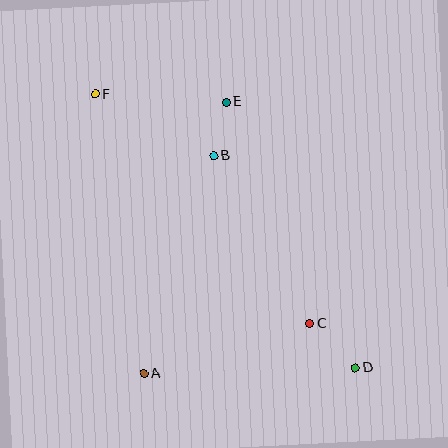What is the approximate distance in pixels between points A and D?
The distance between A and D is approximately 212 pixels.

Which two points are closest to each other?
Points B and E are closest to each other.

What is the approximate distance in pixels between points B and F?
The distance between B and F is approximately 133 pixels.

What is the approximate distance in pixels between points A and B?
The distance between A and B is approximately 229 pixels.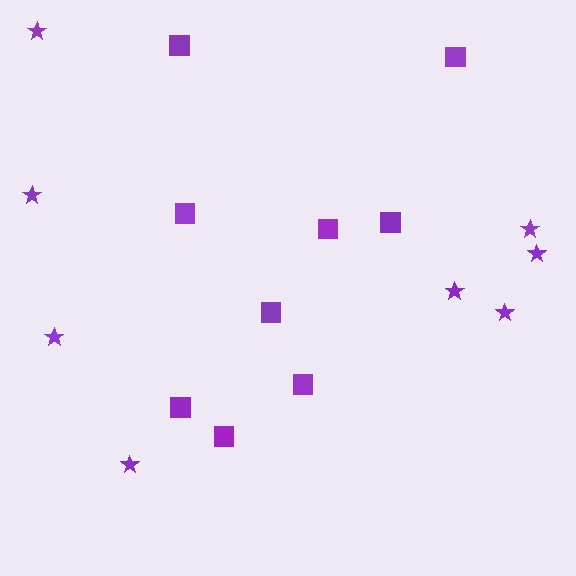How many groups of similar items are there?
There are 2 groups: one group of stars (8) and one group of squares (9).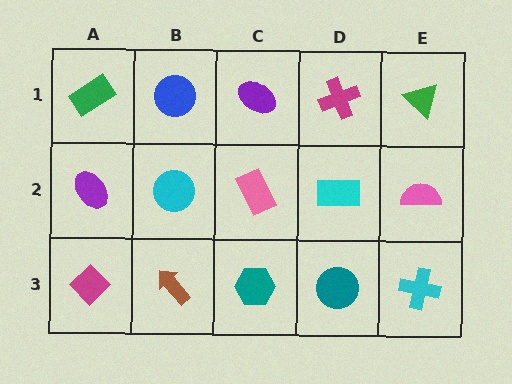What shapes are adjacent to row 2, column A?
A green rectangle (row 1, column A), a magenta diamond (row 3, column A), a cyan circle (row 2, column B).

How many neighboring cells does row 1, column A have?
2.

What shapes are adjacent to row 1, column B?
A cyan circle (row 2, column B), a green rectangle (row 1, column A), a purple ellipse (row 1, column C).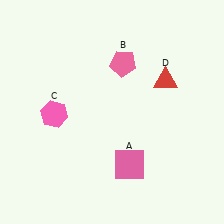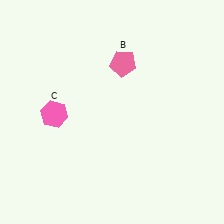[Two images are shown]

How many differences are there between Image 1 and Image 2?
There are 2 differences between the two images.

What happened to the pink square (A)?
The pink square (A) was removed in Image 2. It was in the bottom-right area of Image 1.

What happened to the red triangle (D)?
The red triangle (D) was removed in Image 2. It was in the top-right area of Image 1.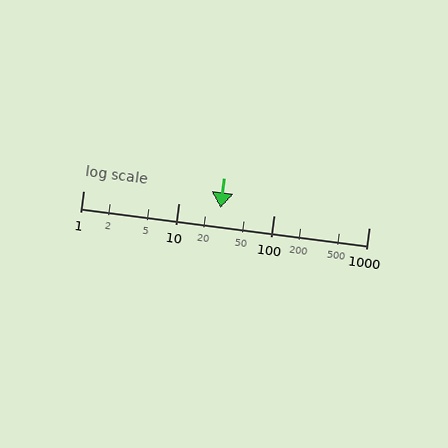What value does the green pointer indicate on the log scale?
The pointer indicates approximately 28.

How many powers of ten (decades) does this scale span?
The scale spans 3 decades, from 1 to 1000.